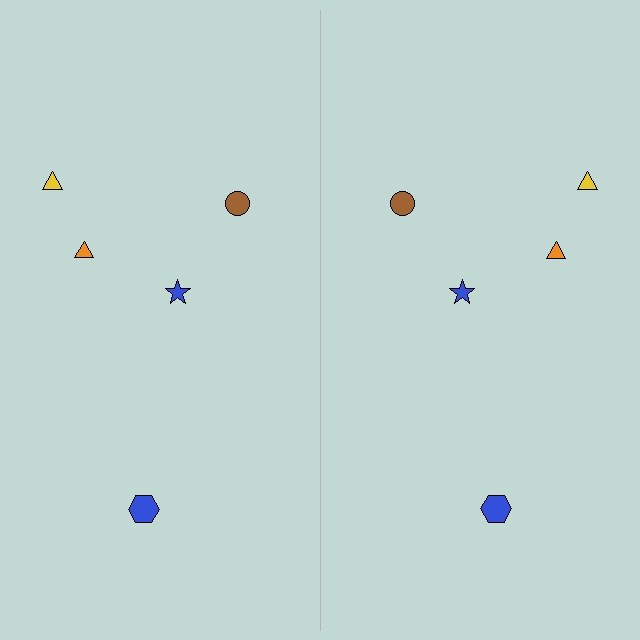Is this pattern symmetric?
Yes, this pattern has bilateral (reflection) symmetry.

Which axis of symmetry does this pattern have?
The pattern has a vertical axis of symmetry running through the center of the image.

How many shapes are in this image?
There are 10 shapes in this image.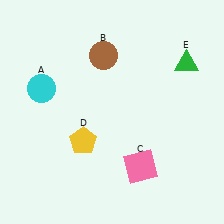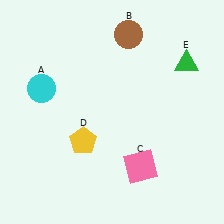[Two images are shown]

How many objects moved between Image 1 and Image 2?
1 object moved between the two images.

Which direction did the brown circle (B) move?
The brown circle (B) moved right.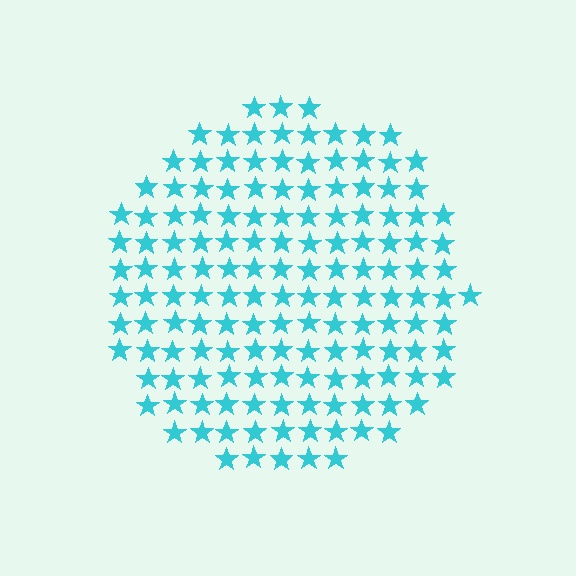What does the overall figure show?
The overall figure shows a circle.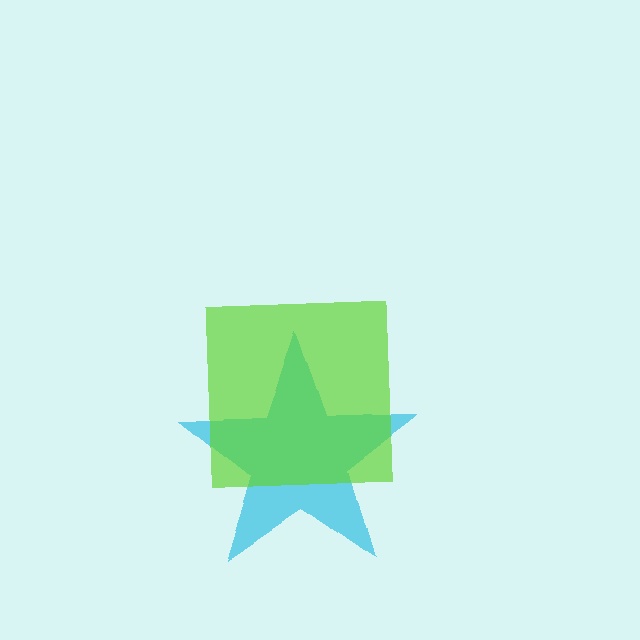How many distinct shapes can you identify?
There are 2 distinct shapes: a cyan star, a lime square.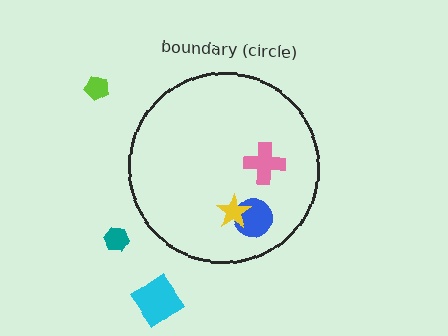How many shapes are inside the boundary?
3 inside, 3 outside.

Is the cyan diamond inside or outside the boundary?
Outside.